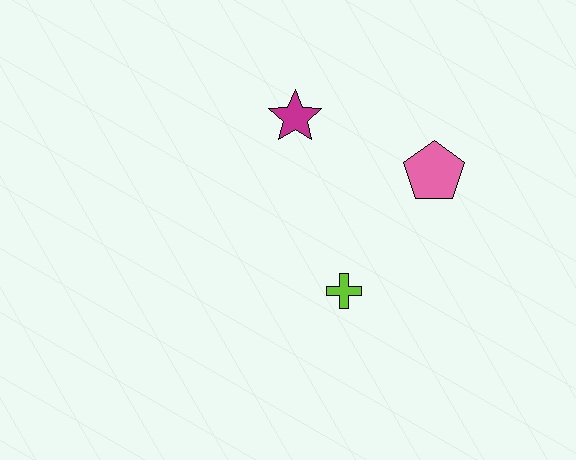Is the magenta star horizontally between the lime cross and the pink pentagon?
No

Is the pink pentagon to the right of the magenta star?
Yes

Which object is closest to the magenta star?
The pink pentagon is closest to the magenta star.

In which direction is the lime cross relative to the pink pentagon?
The lime cross is below the pink pentagon.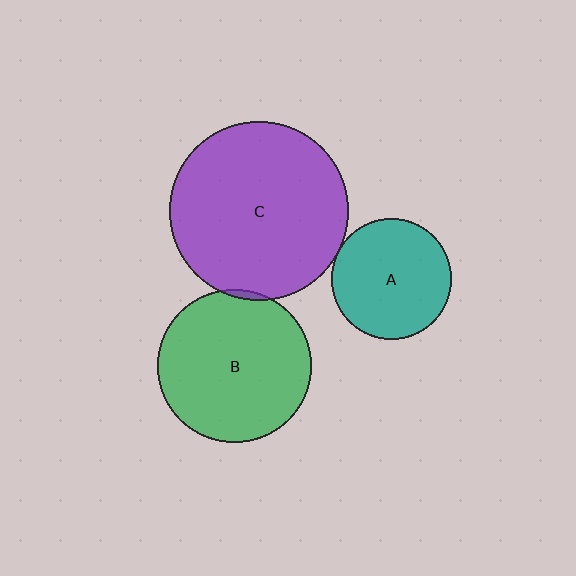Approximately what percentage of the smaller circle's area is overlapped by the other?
Approximately 5%.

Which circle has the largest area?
Circle C (purple).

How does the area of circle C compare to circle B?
Approximately 1.4 times.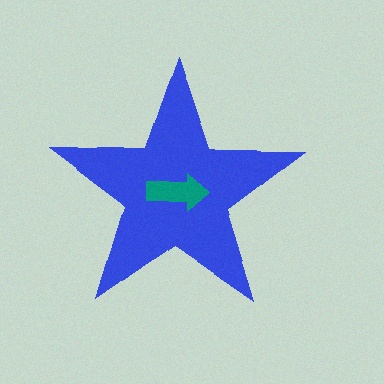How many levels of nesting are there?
2.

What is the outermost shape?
The blue star.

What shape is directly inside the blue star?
The teal arrow.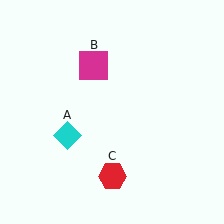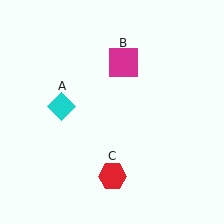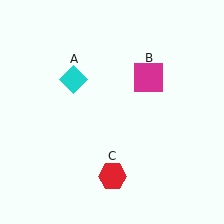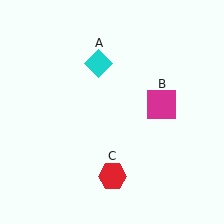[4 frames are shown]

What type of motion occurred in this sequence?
The cyan diamond (object A), magenta square (object B) rotated clockwise around the center of the scene.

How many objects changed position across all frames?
2 objects changed position: cyan diamond (object A), magenta square (object B).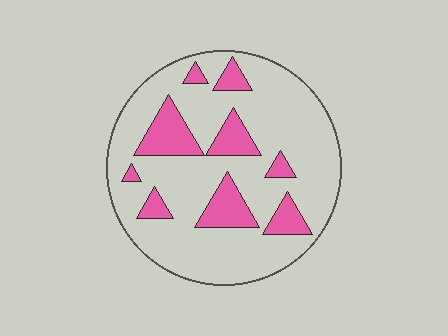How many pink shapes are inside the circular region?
9.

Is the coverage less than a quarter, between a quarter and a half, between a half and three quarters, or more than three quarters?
Less than a quarter.